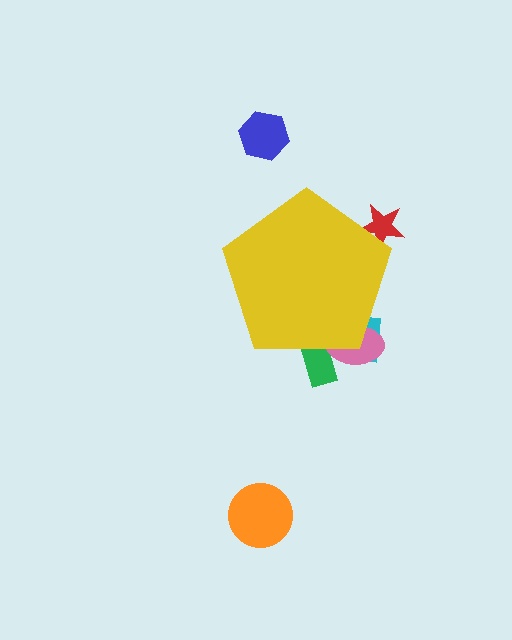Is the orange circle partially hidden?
No, the orange circle is fully visible.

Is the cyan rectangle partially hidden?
Yes, the cyan rectangle is partially hidden behind the yellow pentagon.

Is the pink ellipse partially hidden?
Yes, the pink ellipse is partially hidden behind the yellow pentagon.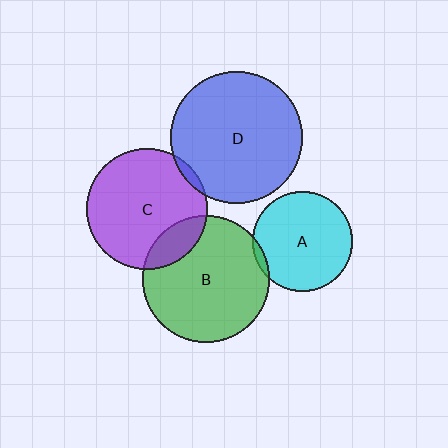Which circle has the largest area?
Circle D (blue).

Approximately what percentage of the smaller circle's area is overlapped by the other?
Approximately 5%.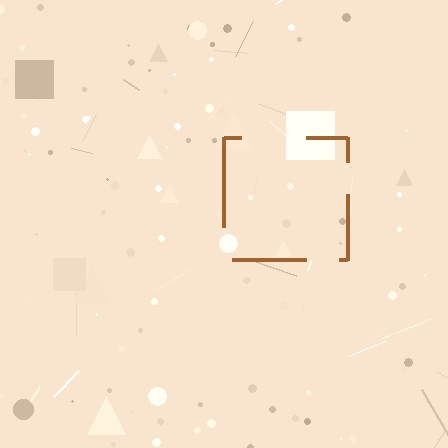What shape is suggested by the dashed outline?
The dashed outline suggests a square.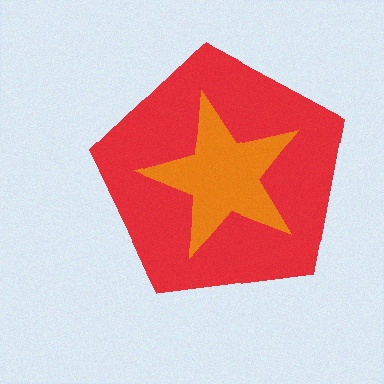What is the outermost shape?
The red pentagon.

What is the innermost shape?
The orange star.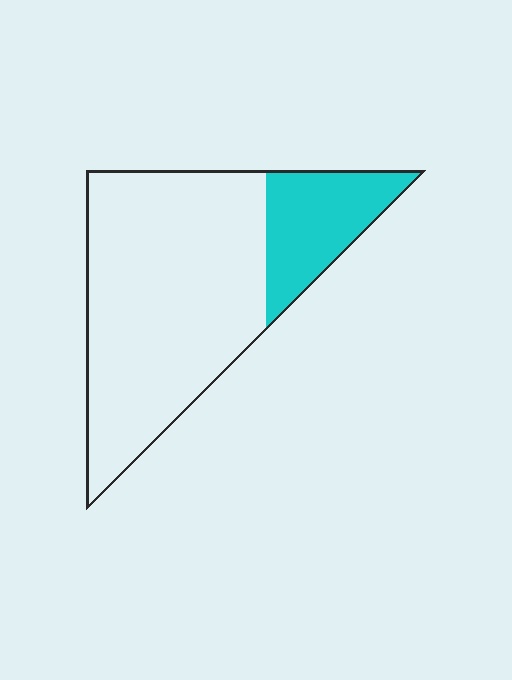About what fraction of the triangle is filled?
About one fifth (1/5).